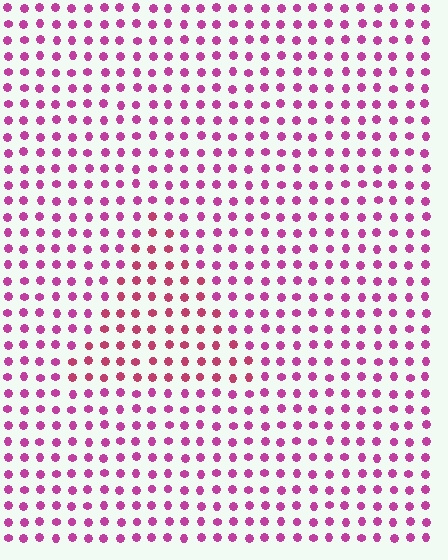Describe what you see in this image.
The image is filled with small magenta elements in a uniform arrangement. A triangle-shaped region is visible where the elements are tinted to a slightly different hue, forming a subtle color boundary.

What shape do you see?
I see a triangle.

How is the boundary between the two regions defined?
The boundary is defined purely by a slight shift in hue (about 24 degrees). Spacing, size, and orientation are identical on both sides.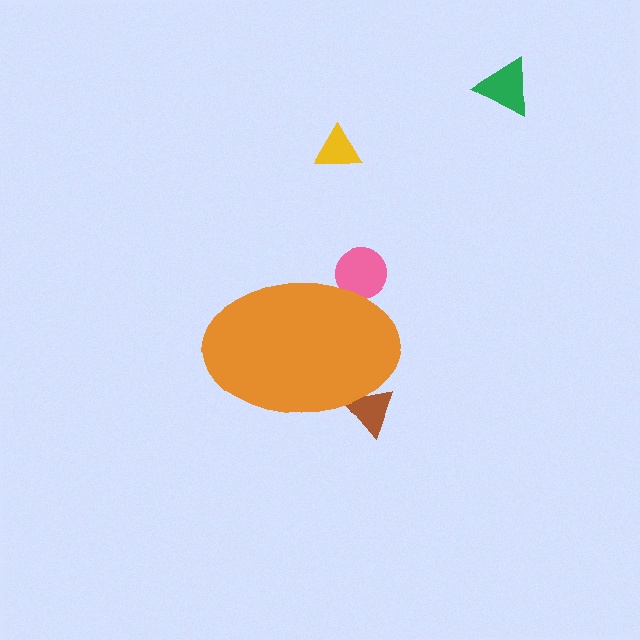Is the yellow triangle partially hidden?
No, the yellow triangle is fully visible.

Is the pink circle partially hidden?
Yes, the pink circle is partially hidden behind the orange ellipse.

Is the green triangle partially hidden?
No, the green triangle is fully visible.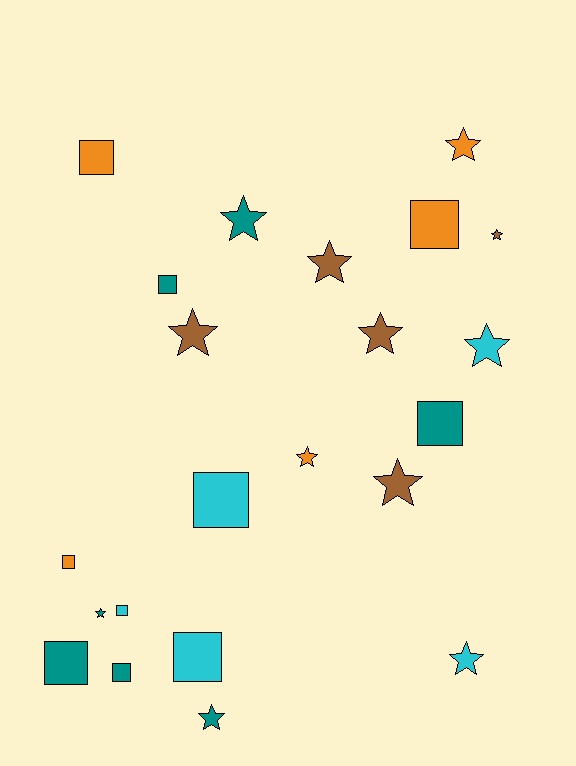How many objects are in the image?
There are 22 objects.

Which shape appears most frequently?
Star, with 12 objects.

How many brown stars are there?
There are 5 brown stars.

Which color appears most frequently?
Teal, with 7 objects.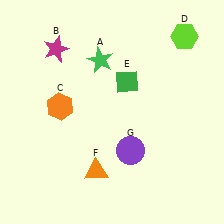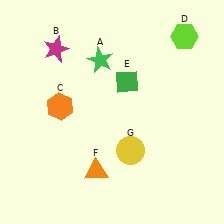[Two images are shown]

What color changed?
The circle (G) changed from purple in Image 1 to yellow in Image 2.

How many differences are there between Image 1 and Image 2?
There is 1 difference between the two images.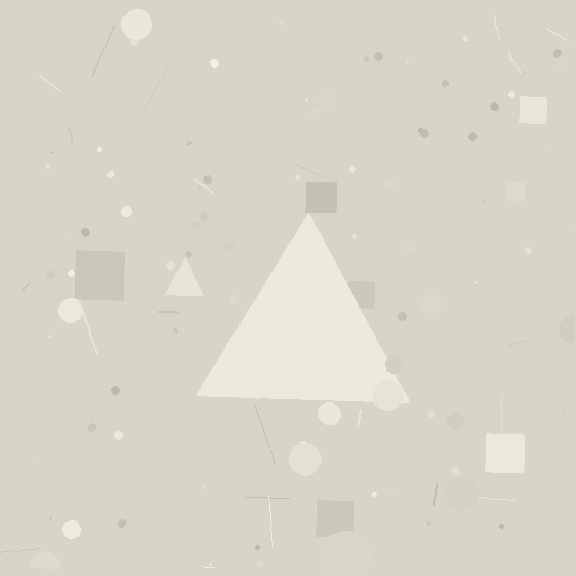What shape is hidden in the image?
A triangle is hidden in the image.